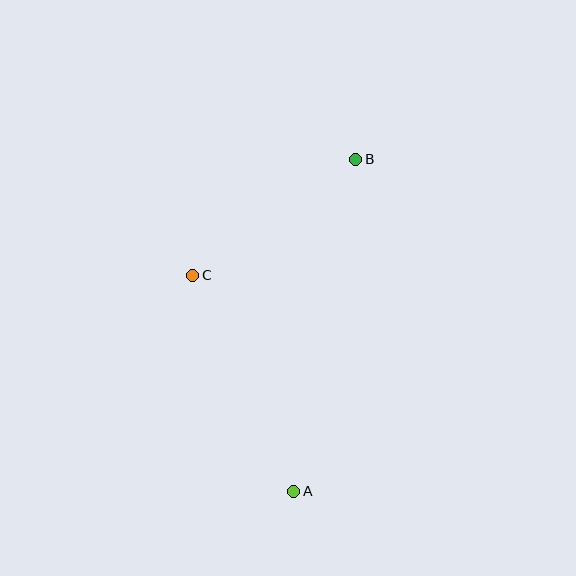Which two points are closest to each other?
Points B and C are closest to each other.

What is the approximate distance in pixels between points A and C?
The distance between A and C is approximately 239 pixels.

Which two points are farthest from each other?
Points A and B are farthest from each other.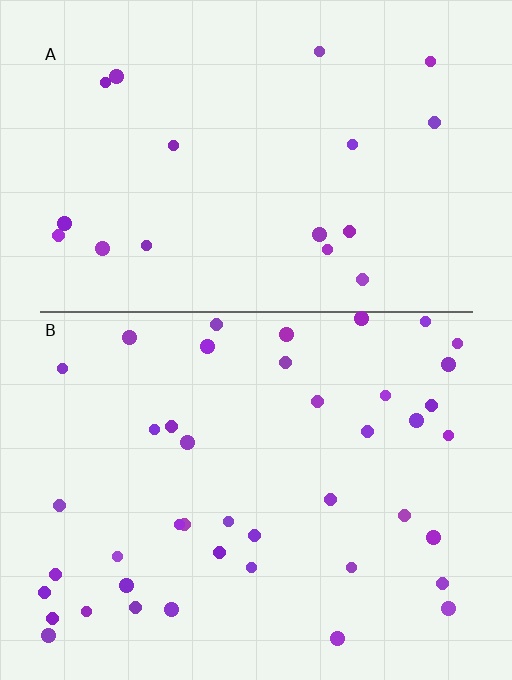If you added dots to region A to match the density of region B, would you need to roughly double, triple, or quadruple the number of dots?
Approximately double.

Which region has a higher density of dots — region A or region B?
B (the bottom).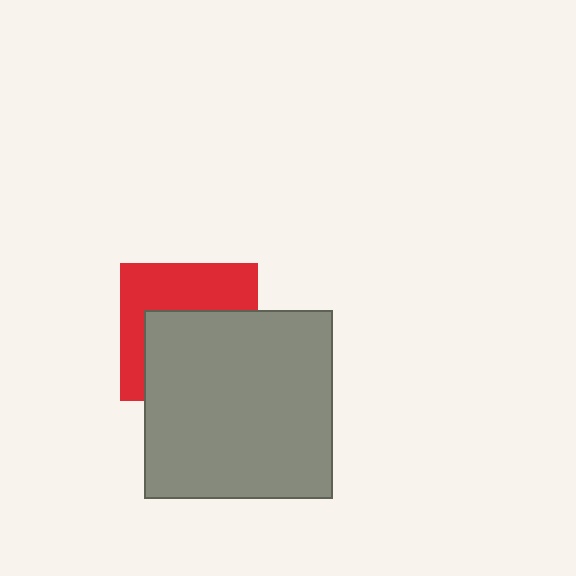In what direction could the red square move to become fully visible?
The red square could move up. That would shift it out from behind the gray square entirely.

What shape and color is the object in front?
The object in front is a gray square.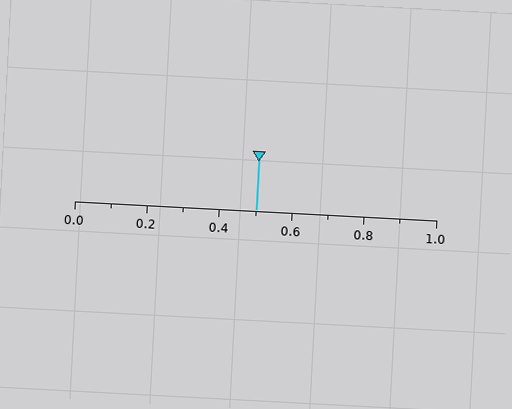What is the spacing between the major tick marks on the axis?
The major ticks are spaced 0.2 apart.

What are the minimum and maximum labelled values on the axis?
The axis runs from 0.0 to 1.0.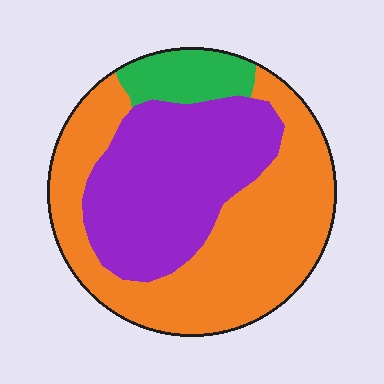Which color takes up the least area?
Green, at roughly 10%.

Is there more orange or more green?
Orange.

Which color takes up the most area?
Orange, at roughly 50%.